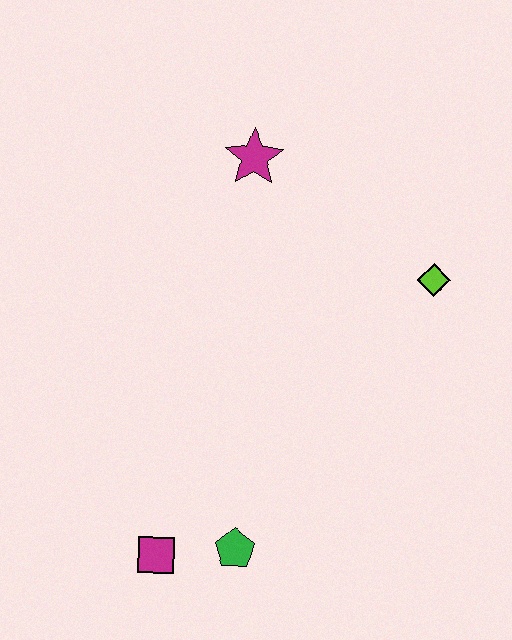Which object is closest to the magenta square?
The green pentagon is closest to the magenta square.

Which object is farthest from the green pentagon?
The magenta star is farthest from the green pentagon.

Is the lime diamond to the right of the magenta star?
Yes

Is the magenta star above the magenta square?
Yes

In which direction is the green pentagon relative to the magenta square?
The green pentagon is to the right of the magenta square.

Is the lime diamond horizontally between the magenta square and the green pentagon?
No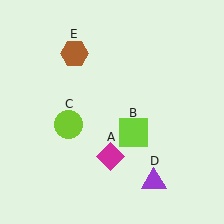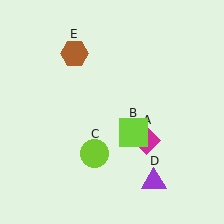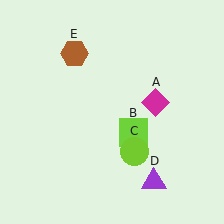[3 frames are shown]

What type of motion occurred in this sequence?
The magenta diamond (object A), lime circle (object C) rotated counterclockwise around the center of the scene.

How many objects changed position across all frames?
2 objects changed position: magenta diamond (object A), lime circle (object C).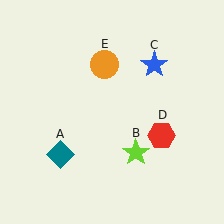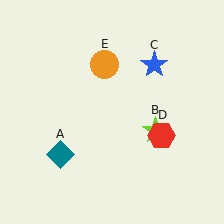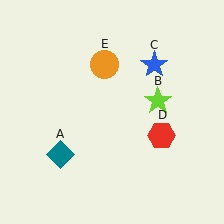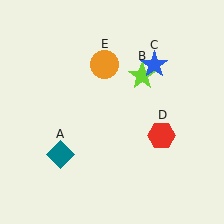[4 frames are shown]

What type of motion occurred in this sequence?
The lime star (object B) rotated counterclockwise around the center of the scene.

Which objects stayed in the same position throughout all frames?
Teal diamond (object A) and blue star (object C) and red hexagon (object D) and orange circle (object E) remained stationary.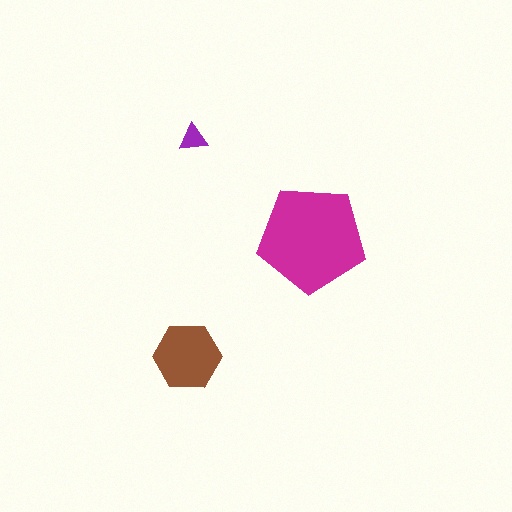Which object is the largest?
The magenta pentagon.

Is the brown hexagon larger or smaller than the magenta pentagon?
Smaller.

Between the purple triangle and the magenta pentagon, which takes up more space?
The magenta pentagon.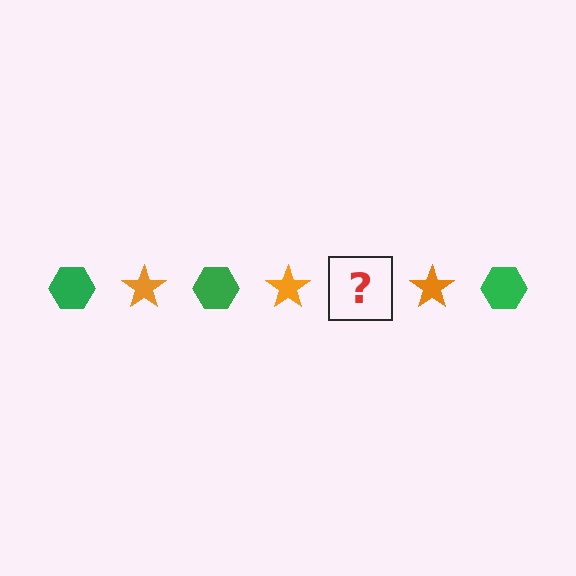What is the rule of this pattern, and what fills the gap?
The rule is that the pattern alternates between green hexagon and orange star. The gap should be filled with a green hexagon.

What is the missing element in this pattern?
The missing element is a green hexagon.